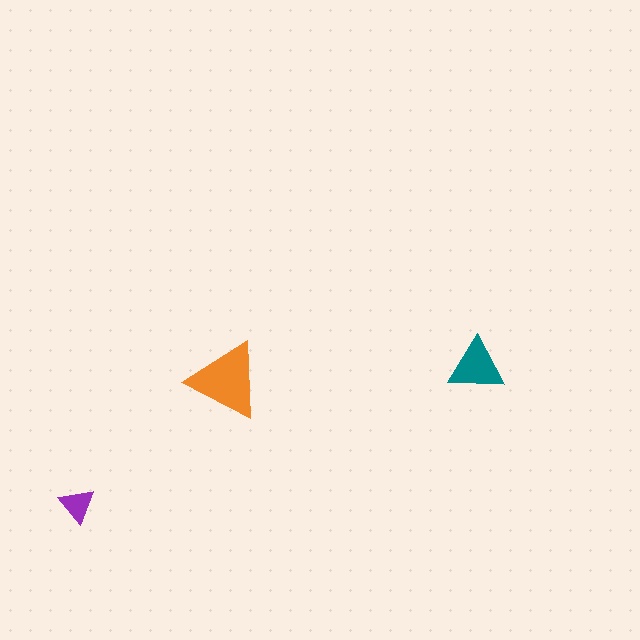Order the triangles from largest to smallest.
the orange one, the teal one, the purple one.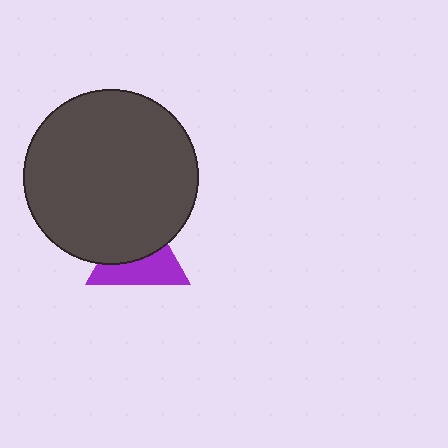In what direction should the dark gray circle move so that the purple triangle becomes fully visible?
The dark gray circle should move up. That is the shortest direction to clear the overlap and leave the purple triangle fully visible.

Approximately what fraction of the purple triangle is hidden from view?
Roughly 51% of the purple triangle is hidden behind the dark gray circle.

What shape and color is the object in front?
The object in front is a dark gray circle.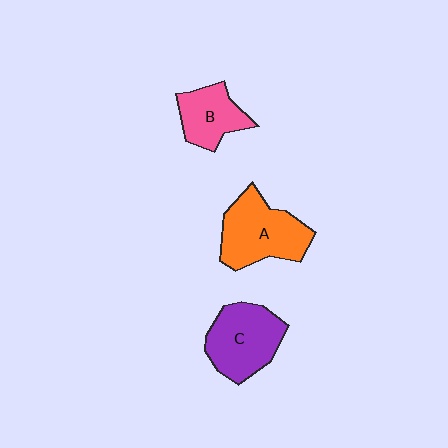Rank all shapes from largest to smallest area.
From largest to smallest: A (orange), C (purple), B (pink).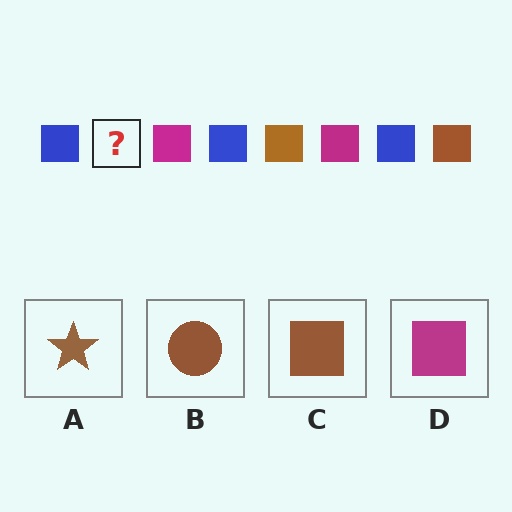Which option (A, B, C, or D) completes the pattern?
C.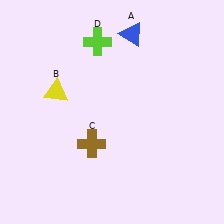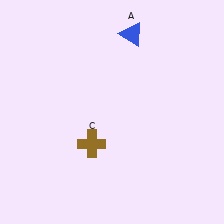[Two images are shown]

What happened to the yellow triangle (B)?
The yellow triangle (B) was removed in Image 2. It was in the top-left area of Image 1.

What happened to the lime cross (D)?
The lime cross (D) was removed in Image 2. It was in the top-left area of Image 1.